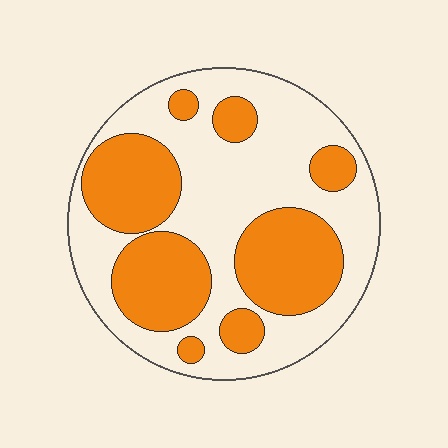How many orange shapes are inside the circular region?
8.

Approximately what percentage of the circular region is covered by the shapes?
Approximately 40%.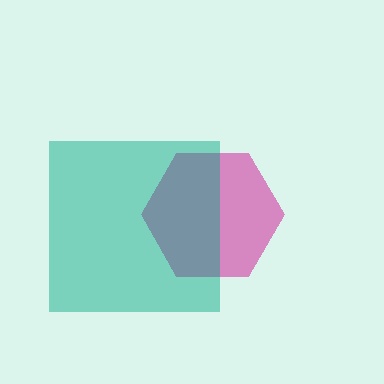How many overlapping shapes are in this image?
There are 2 overlapping shapes in the image.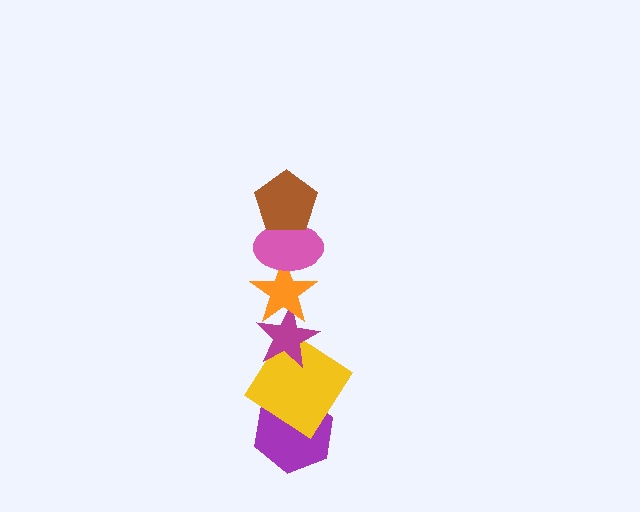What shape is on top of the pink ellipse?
The brown pentagon is on top of the pink ellipse.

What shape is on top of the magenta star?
The orange star is on top of the magenta star.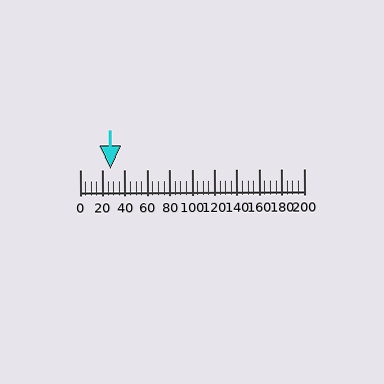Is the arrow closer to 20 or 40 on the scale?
The arrow is closer to 20.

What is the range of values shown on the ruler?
The ruler shows values from 0 to 200.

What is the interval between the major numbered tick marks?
The major tick marks are spaced 20 units apart.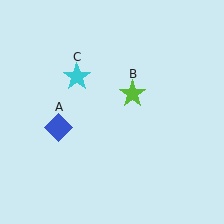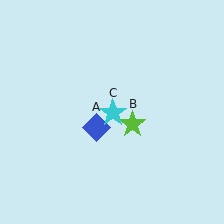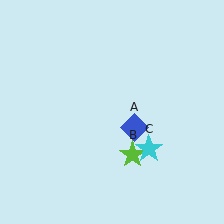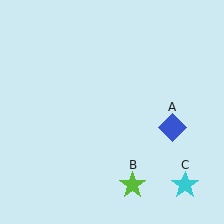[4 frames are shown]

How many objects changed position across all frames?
3 objects changed position: blue diamond (object A), lime star (object B), cyan star (object C).